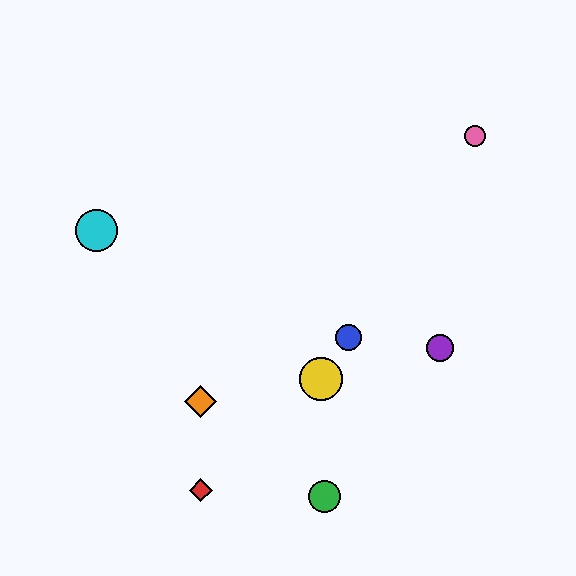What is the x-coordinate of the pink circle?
The pink circle is at x≈475.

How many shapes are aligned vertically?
2 shapes (the red diamond, the orange diamond) are aligned vertically.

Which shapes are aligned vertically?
The red diamond, the orange diamond are aligned vertically.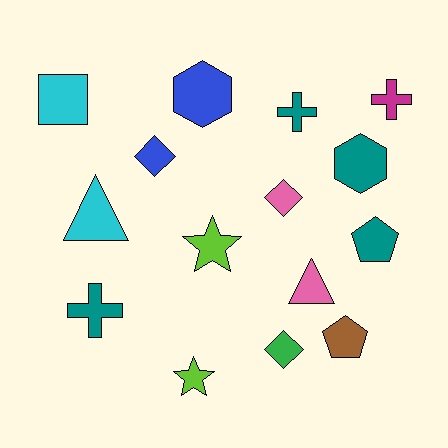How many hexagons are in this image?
There are 2 hexagons.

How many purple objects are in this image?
There are no purple objects.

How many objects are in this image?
There are 15 objects.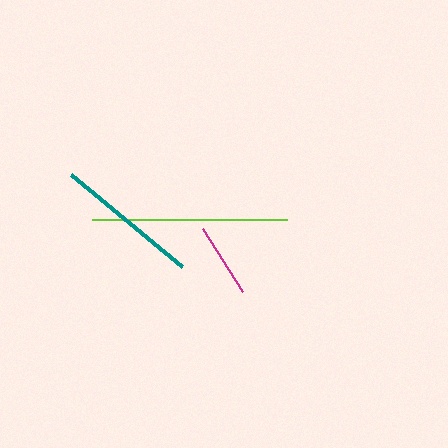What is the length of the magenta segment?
The magenta segment is approximately 75 pixels long.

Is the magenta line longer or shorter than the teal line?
The teal line is longer than the magenta line.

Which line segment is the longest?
The lime line is the longest at approximately 196 pixels.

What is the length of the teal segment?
The teal segment is approximately 144 pixels long.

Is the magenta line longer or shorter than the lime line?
The lime line is longer than the magenta line.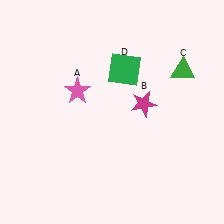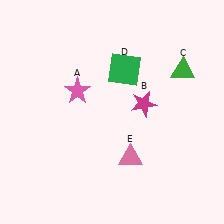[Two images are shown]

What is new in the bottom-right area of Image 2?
A pink triangle (E) was added in the bottom-right area of Image 2.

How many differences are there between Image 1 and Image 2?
There is 1 difference between the two images.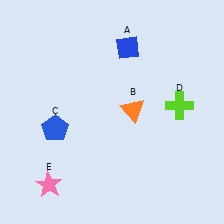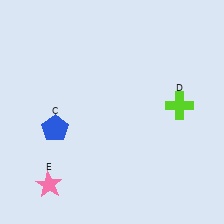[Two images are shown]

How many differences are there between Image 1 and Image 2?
There are 2 differences between the two images.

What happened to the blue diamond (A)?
The blue diamond (A) was removed in Image 2. It was in the top-right area of Image 1.